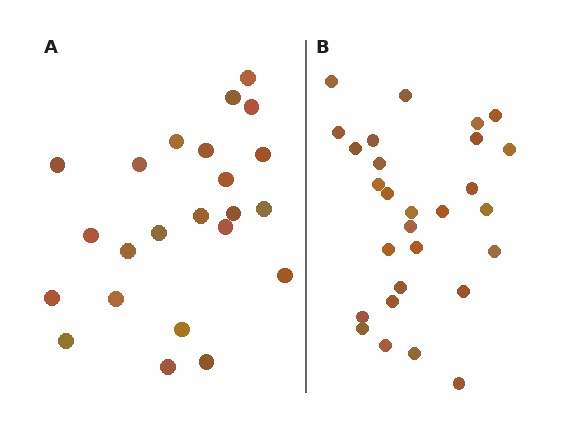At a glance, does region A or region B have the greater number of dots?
Region B (the right region) has more dots.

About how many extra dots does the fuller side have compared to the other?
Region B has about 5 more dots than region A.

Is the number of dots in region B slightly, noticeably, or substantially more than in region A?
Region B has only slightly more — the two regions are fairly close. The ratio is roughly 1.2 to 1.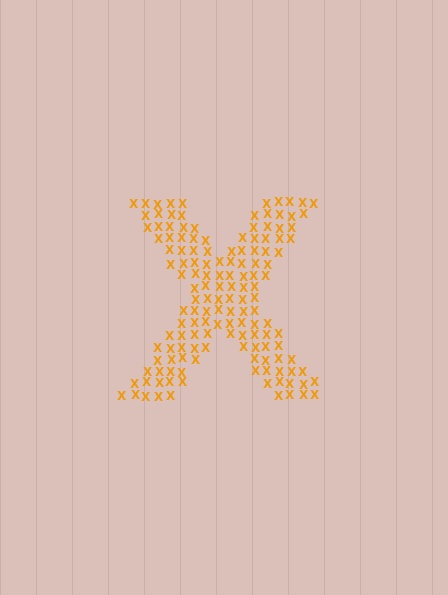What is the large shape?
The large shape is the letter X.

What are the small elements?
The small elements are letter X's.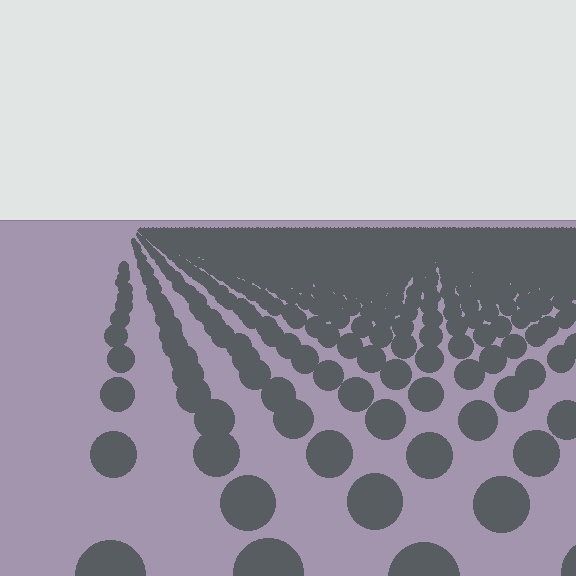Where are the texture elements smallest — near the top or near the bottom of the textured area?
Near the top.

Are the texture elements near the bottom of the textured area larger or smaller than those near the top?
Larger. Near the bottom, elements are closer to the viewer and appear at a bigger on-screen size.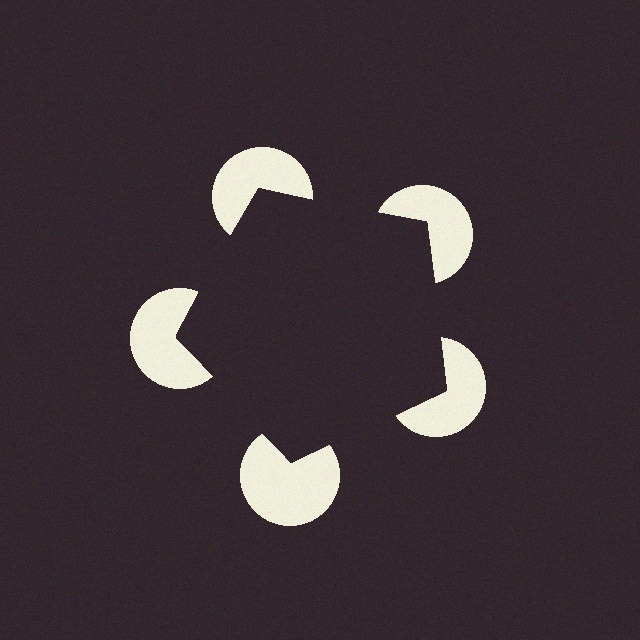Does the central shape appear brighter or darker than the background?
It typically appears slightly darker than the background, even though no actual brightness change is drawn.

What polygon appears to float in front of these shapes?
An illusory pentagon — its edges are inferred from the aligned wedge cuts in the pac-man discs, not physically drawn.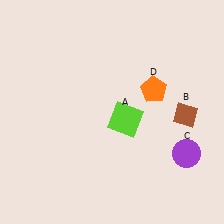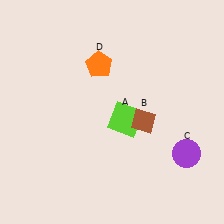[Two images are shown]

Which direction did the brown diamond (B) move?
The brown diamond (B) moved left.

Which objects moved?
The objects that moved are: the brown diamond (B), the orange pentagon (D).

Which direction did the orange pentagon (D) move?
The orange pentagon (D) moved left.